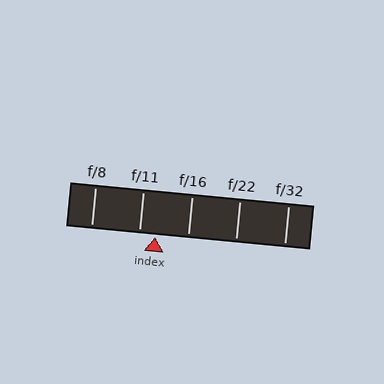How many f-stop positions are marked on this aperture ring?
There are 5 f-stop positions marked.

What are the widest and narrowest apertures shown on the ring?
The widest aperture shown is f/8 and the narrowest is f/32.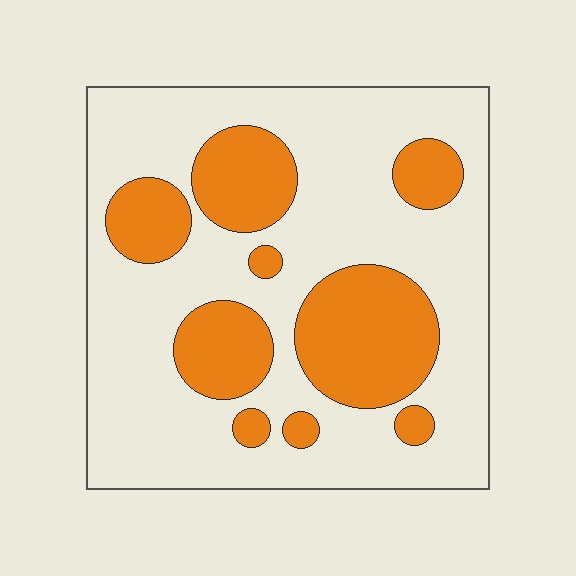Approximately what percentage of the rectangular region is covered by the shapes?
Approximately 30%.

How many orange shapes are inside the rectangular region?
9.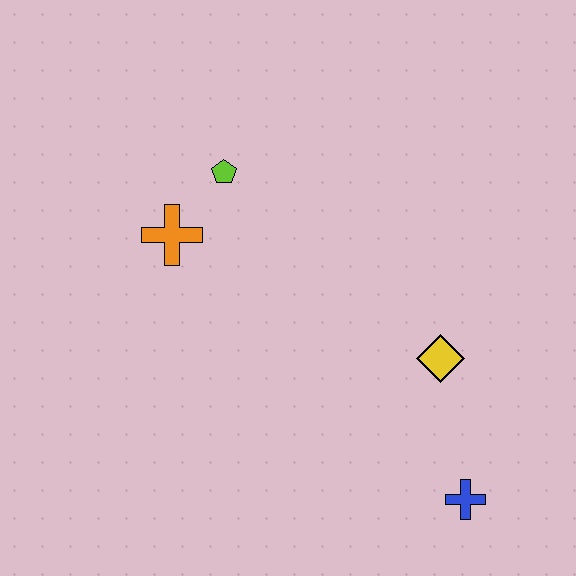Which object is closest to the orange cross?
The lime pentagon is closest to the orange cross.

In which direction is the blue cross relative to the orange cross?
The blue cross is to the right of the orange cross.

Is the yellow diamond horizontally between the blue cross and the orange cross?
Yes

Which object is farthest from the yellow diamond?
The orange cross is farthest from the yellow diamond.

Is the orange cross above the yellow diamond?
Yes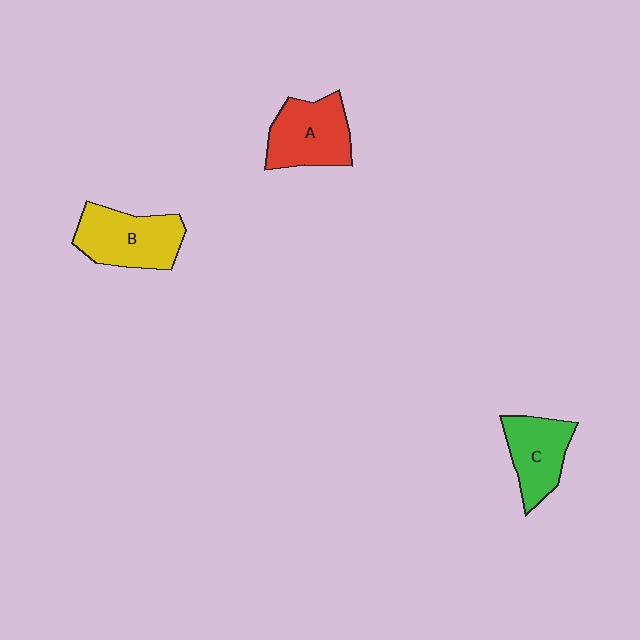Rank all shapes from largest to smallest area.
From largest to smallest: B (yellow), A (red), C (green).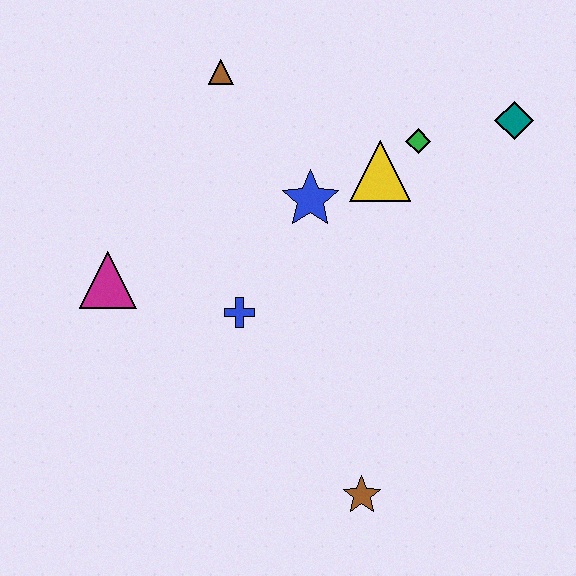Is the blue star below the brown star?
No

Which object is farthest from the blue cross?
The teal diamond is farthest from the blue cross.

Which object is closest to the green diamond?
The yellow triangle is closest to the green diamond.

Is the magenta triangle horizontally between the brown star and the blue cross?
No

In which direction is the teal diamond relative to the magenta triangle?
The teal diamond is to the right of the magenta triangle.